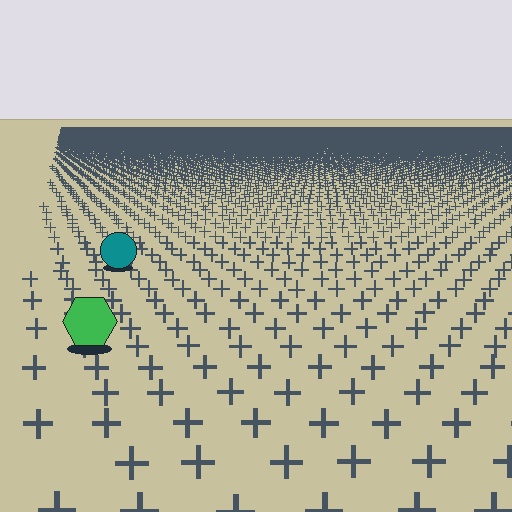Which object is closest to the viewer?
The green hexagon is closest. The texture marks near it are larger and more spread out.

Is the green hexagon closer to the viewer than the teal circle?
Yes. The green hexagon is closer — you can tell from the texture gradient: the ground texture is coarser near it.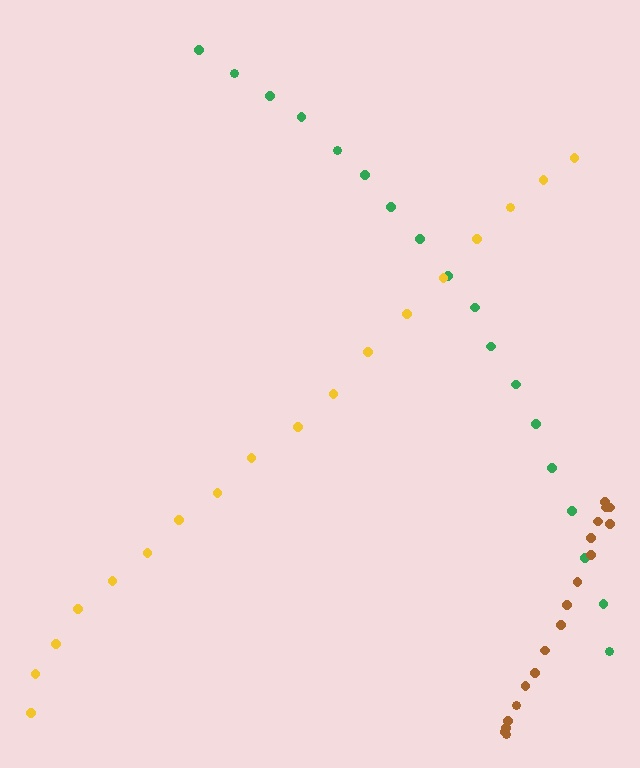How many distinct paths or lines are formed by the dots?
There are 3 distinct paths.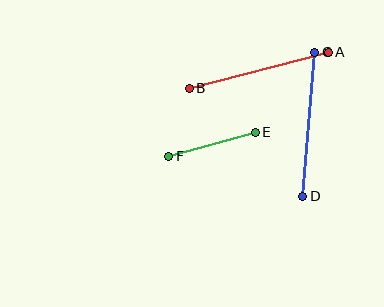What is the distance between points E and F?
The distance is approximately 90 pixels.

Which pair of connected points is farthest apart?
Points C and D are farthest apart.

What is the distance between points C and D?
The distance is approximately 144 pixels.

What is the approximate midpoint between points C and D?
The midpoint is at approximately (309, 124) pixels.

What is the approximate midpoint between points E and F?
The midpoint is at approximately (212, 144) pixels.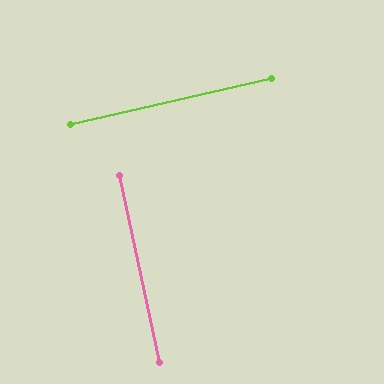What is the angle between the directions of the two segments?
Approximately 89 degrees.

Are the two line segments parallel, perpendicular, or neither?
Perpendicular — they meet at approximately 89°.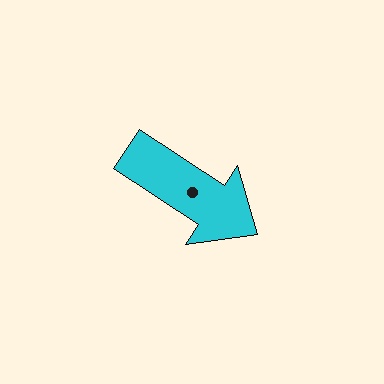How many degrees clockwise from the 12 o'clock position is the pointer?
Approximately 123 degrees.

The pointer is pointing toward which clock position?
Roughly 4 o'clock.